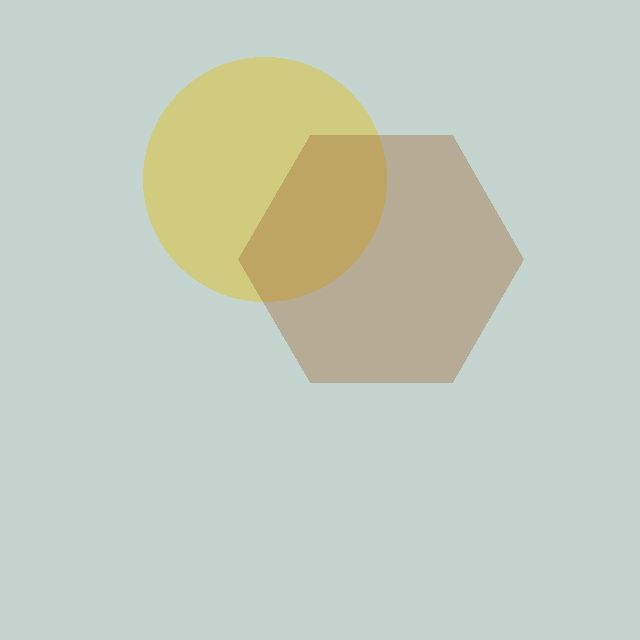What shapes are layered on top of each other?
The layered shapes are: a yellow circle, a brown hexagon.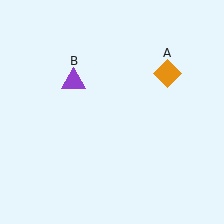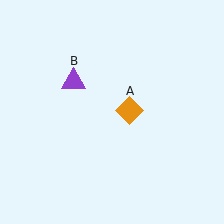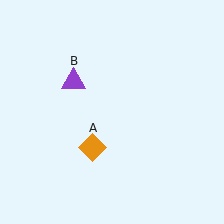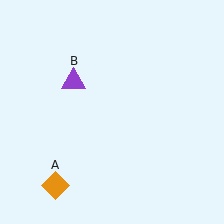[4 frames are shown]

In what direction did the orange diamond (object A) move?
The orange diamond (object A) moved down and to the left.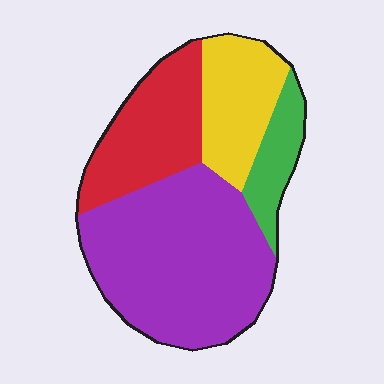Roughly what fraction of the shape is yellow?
Yellow takes up about one sixth (1/6) of the shape.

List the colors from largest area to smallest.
From largest to smallest: purple, red, yellow, green.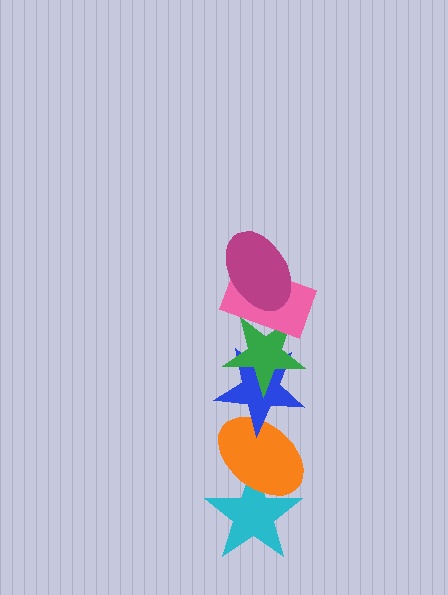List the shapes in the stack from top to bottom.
From top to bottom: the magenta ellipse, the pink rectangle, the green star, the blue star, the orange ellipse, the cyan star.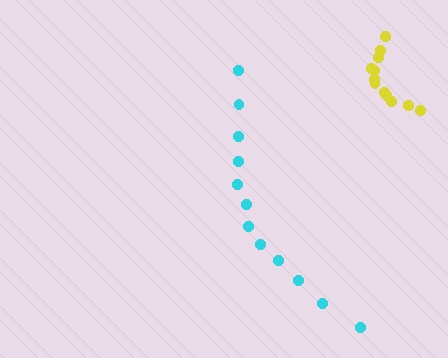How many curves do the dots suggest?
There are 2 distinct paths.